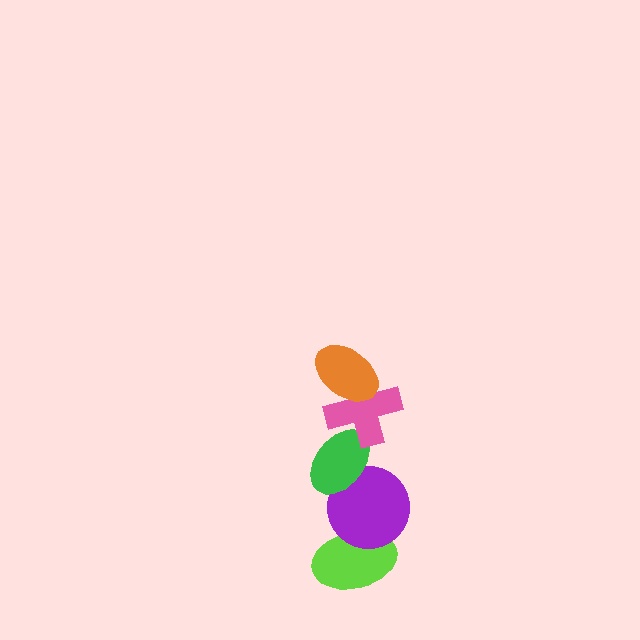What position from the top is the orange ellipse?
The orange ellipse is 1st from the top.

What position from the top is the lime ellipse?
The lime ellipse is 5th from the top.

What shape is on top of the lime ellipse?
The purple circle is on top of the lime ellipse.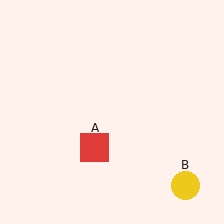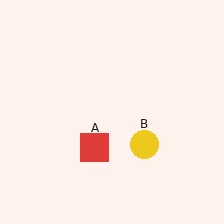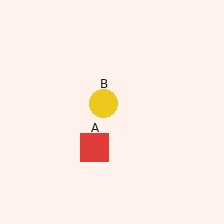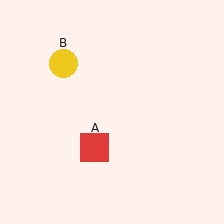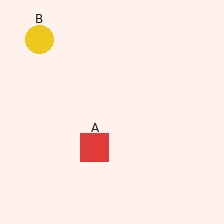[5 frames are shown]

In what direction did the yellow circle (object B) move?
The yellow circle (object B) moved up and to the left.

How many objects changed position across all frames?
1 object changed position: yellow circle (object B).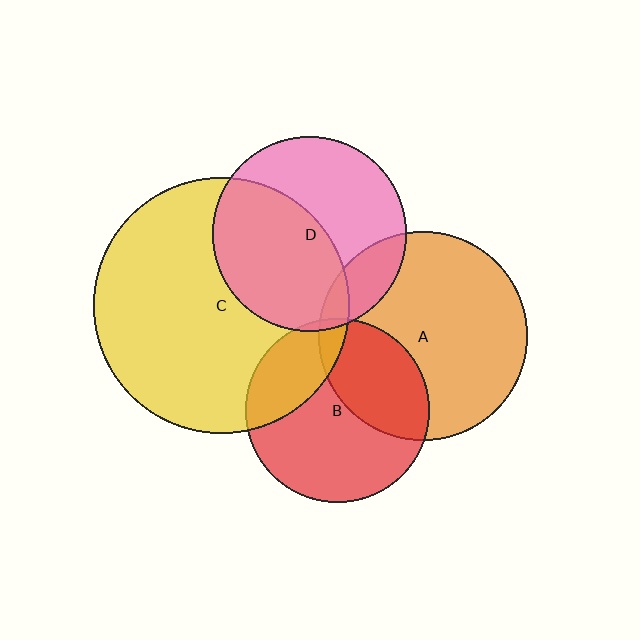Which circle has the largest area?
Circle C (yellow).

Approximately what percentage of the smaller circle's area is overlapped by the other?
Approximately 15%.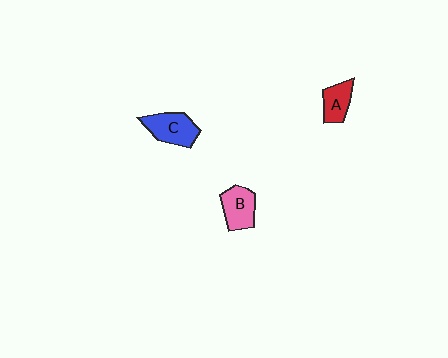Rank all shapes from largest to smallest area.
From largest to smallest: C (blue), B (pink), A (red).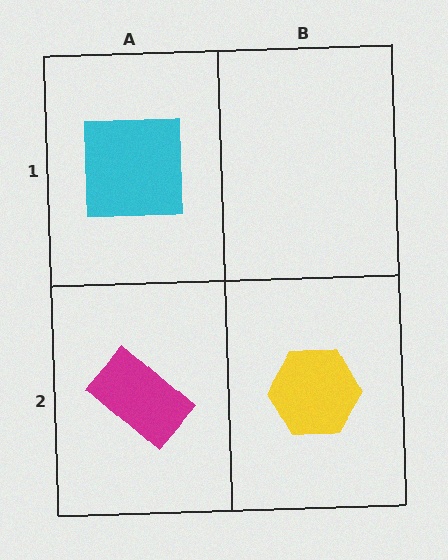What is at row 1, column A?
A cyan square.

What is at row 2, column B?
A yellow hexagon.